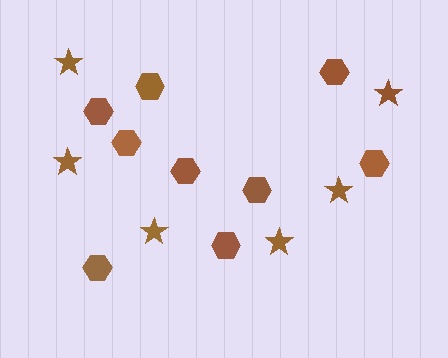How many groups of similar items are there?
There are 2 groups: one group of hexagons (9) and one group of stars (6).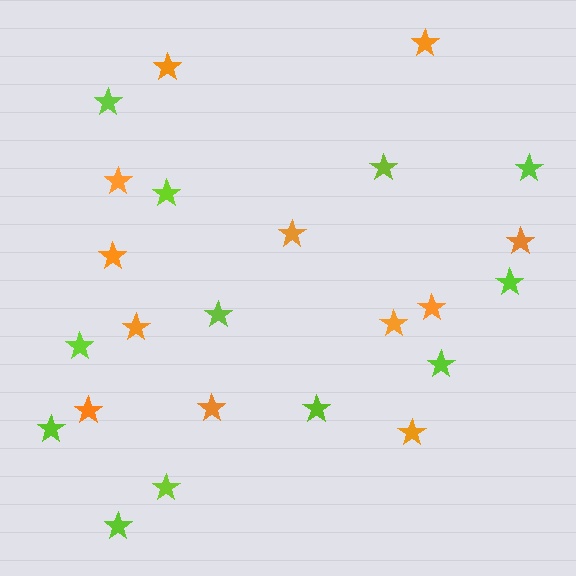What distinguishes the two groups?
There are 2 groups: one group of lime stars (12) and one group of orange stars (12).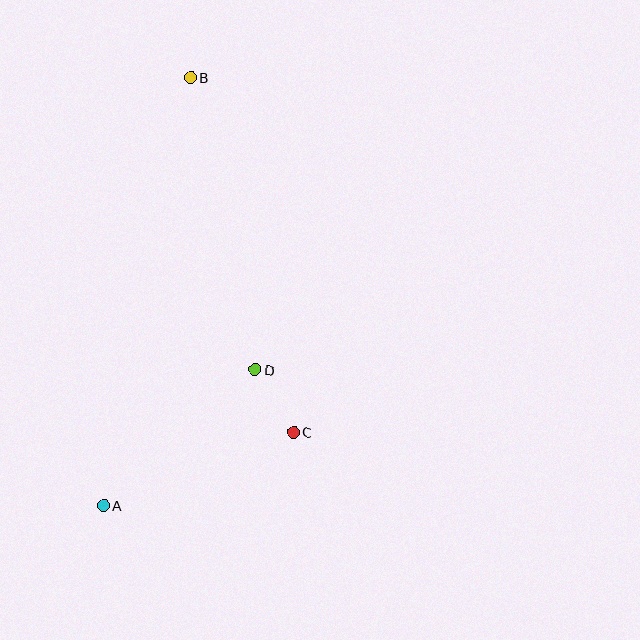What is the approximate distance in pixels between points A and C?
The distance between A and C is approximately 204 pixels.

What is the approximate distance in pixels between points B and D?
The distance between B and D is approximately 299 pixels.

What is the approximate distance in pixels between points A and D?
The distance between A and D is approximately 203 pixels.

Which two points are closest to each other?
Points C and D are closest to each other.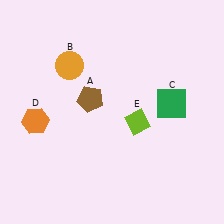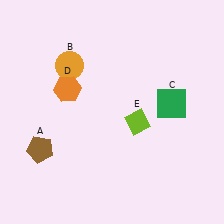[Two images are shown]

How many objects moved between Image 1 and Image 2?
2 objects moved between the two images.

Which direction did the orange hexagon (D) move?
The orange hexagon (D) moved right.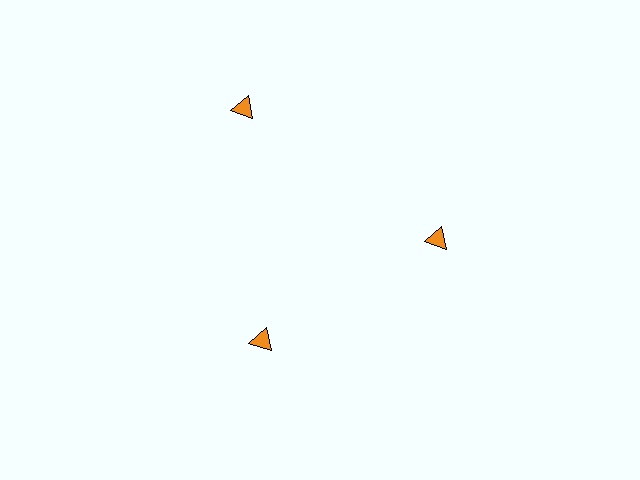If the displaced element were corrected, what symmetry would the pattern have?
It would have 3-fold rotational symmetry — the pattern would map onto itself every 120 degrees.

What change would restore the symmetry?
The symmetry would be restored by moving it inward, back onto the ring so that all 3 triangles sit at equal angles and equal distance from the center.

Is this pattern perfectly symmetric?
No. The 3 orange triangles are arranged in a ring, but one element near the 11 o'clock position is pushed outward from the center, breaking the 3-fold rotational symmetry.